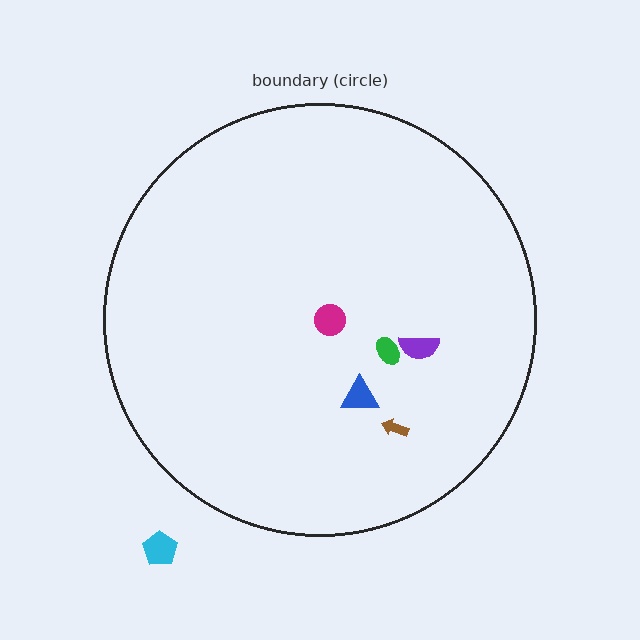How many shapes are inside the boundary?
5 inside, 1 outside.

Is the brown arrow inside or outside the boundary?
Inside.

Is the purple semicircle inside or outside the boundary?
Inside.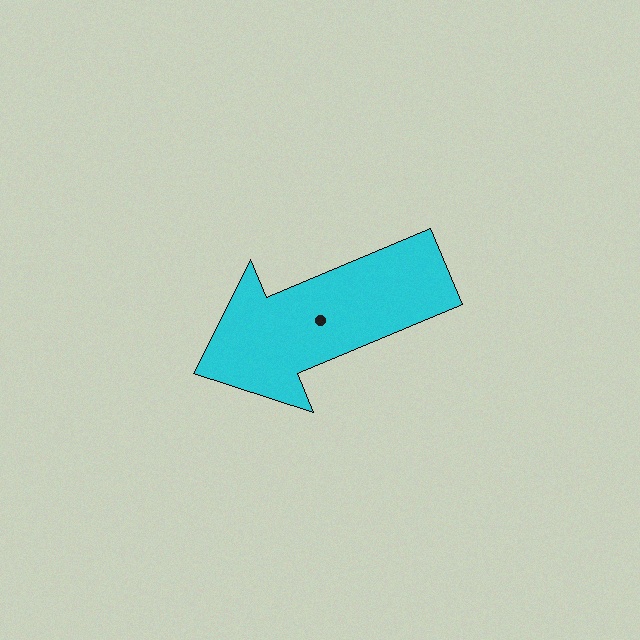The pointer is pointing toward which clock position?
Roughly 8 o'clock.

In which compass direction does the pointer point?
Southwest.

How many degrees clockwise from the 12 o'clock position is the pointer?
Approximately 247 degrees.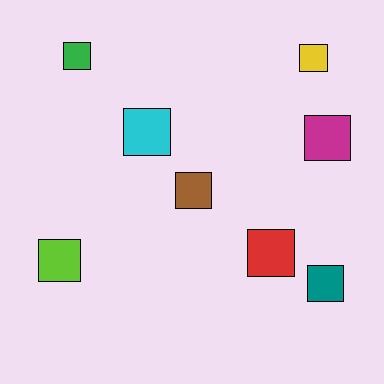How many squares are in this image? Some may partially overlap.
There are 8 squares.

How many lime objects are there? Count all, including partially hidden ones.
There is 1 lime object.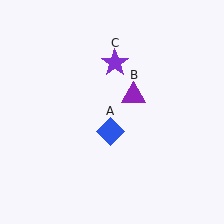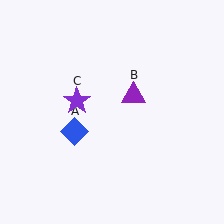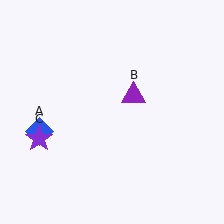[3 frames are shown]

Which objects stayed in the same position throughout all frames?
Purple triangle (object B) remained stationary.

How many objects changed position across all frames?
2 objects changed position: blue diamond (object A), purple star (object C).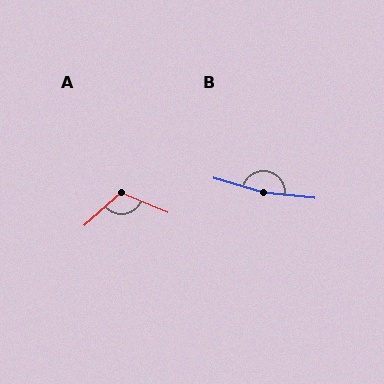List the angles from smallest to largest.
A (117°), B (170°).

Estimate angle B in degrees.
Approximately 170 degrees.